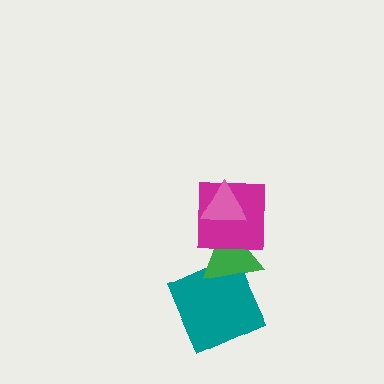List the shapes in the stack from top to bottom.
From top to bottom: the pink triangle, the magenta square, the green triangle, the teal square.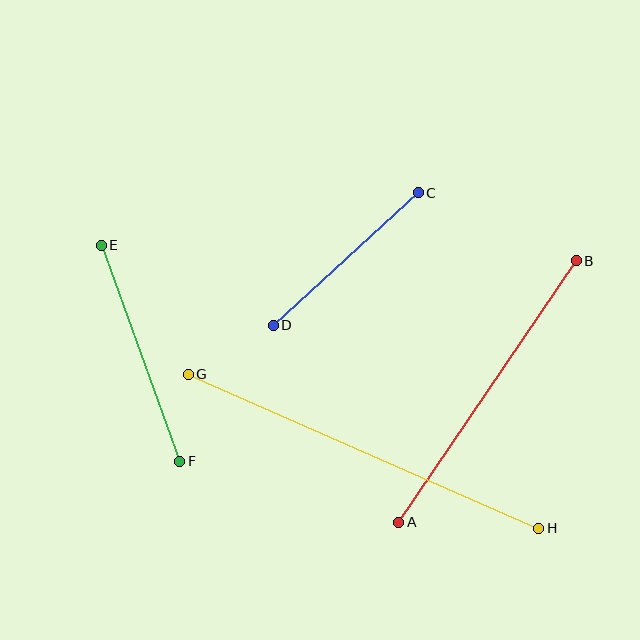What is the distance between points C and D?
The distance is approximately 197 pixels.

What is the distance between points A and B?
The distance is approximately 316 pixels.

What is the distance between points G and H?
The distance is approximately 383 pixels.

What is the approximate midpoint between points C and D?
The midpoint is at approximately (346, 259) pixels.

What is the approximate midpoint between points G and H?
The midpoint is at approximately (363, 451) pixels.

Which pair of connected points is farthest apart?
Points G and H are farthest apart.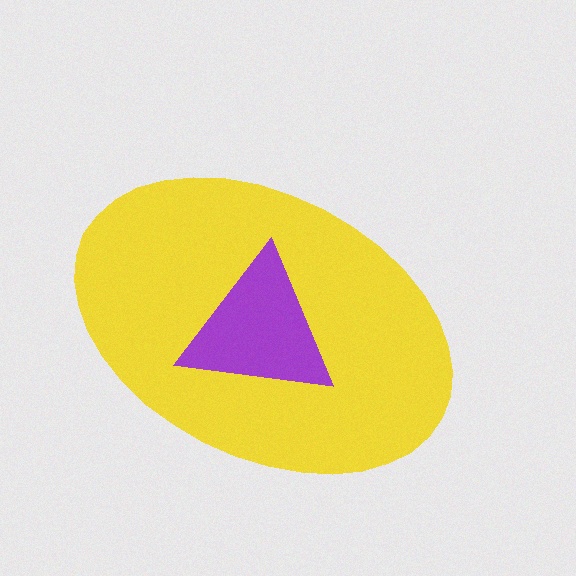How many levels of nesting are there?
2.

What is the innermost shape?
The purple triangle.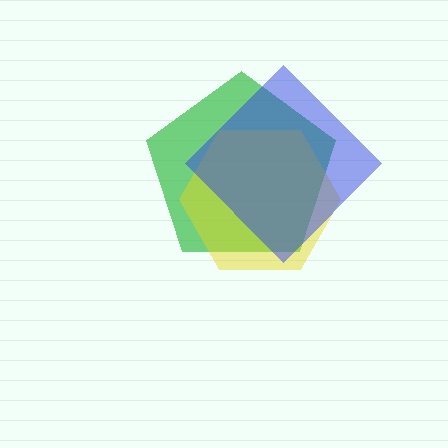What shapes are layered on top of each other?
The layered shapes are: a green pentagon, a yellow hexagon, a blue diamond.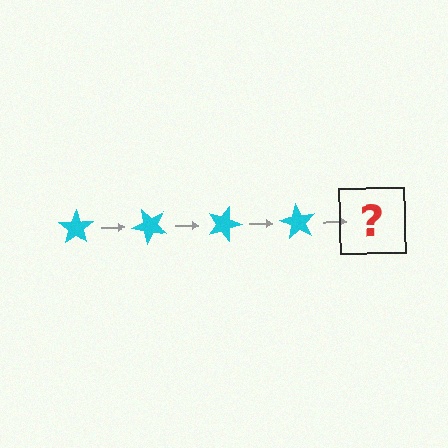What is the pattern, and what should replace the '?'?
The pattern is that the star rotates 45 degrees each step. The '?' should be a cyan star rotated 180 degrees.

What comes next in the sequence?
The next element should be a cyan star rotated 180 degrees.